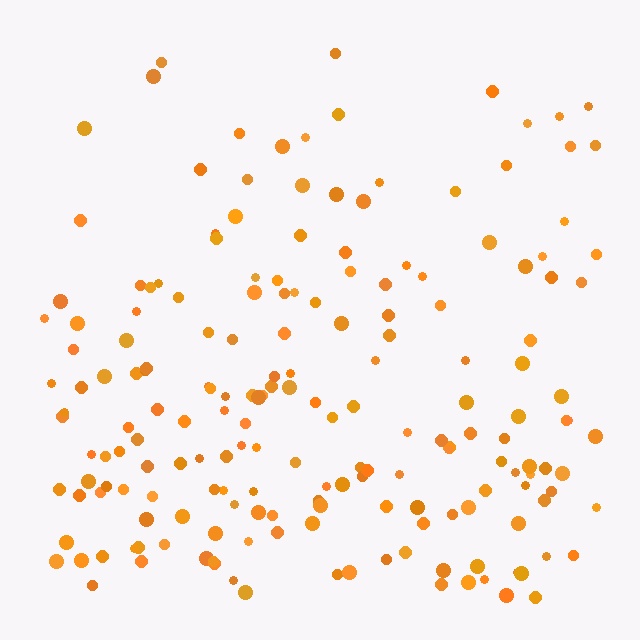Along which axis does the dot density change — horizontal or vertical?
Vertical.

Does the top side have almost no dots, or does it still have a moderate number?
Still a moderate number, just noticeably fewer than the bottom.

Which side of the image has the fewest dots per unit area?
The top.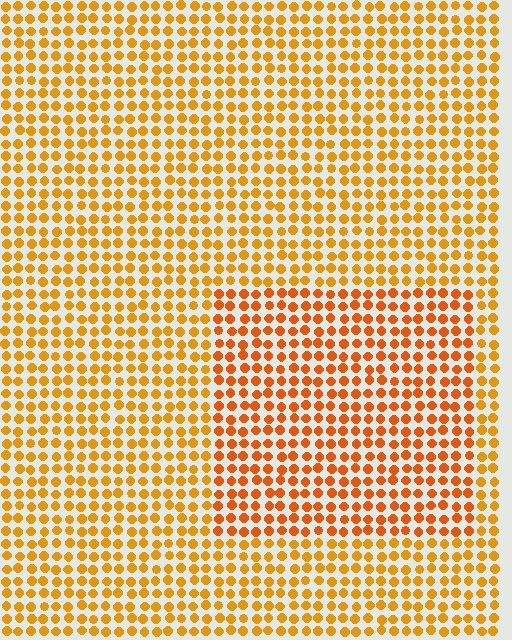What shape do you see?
I see a rectangle.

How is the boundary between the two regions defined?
The boundary is defined purely by a slight shift in hue (about 18 degrees). Spacing, size, and orientation are identical on both sides.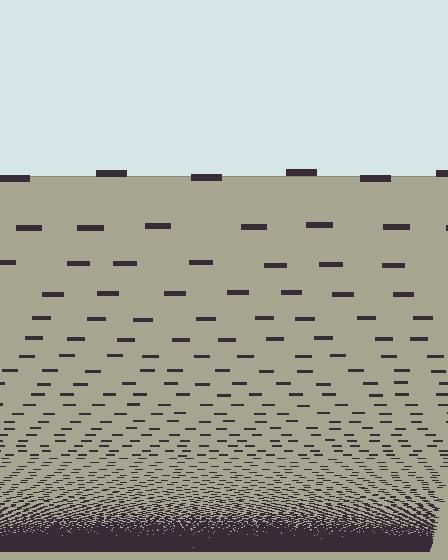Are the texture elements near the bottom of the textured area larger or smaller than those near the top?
Smaller. The gradient is inverted — elements near the bottom are smaller and denser.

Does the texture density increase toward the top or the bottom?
Density increases toward the bottom.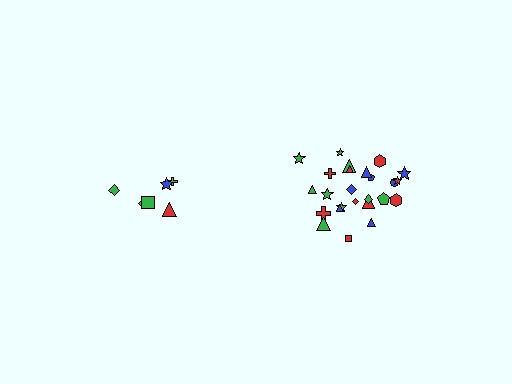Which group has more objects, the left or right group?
The right group.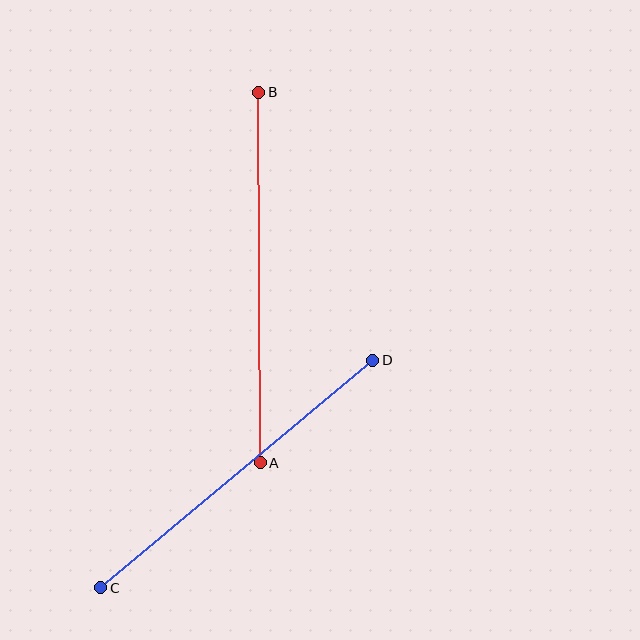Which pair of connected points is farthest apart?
Points A and B are farthest apart.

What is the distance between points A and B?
The distance is approximately 371 pixels.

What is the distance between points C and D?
The distance is approximately 354 pixels.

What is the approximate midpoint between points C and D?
The midpoint is at approximately (237, 474) pixels.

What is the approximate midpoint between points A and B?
The midpoint is at approximately (260, 277) pixels.